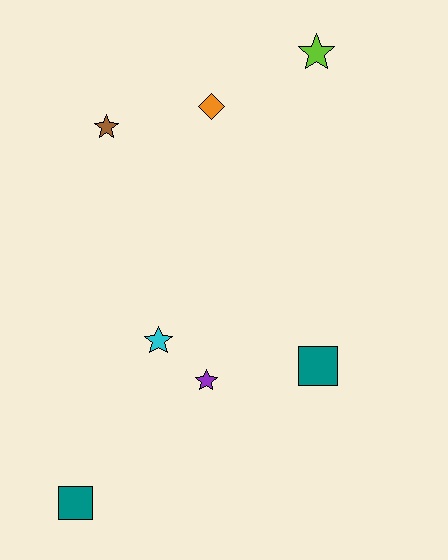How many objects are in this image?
There are 7 objects.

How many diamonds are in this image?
There is 1 diamond.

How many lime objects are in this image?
There is 1 lime object.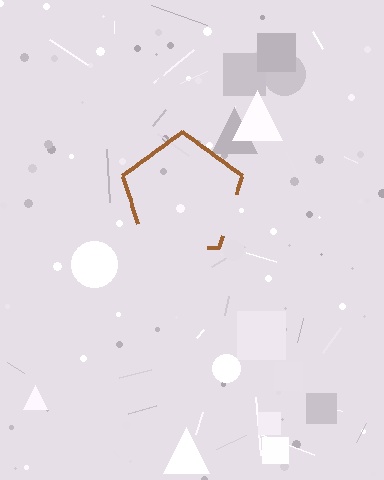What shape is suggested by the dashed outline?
The dashed outline suggests a pentagon.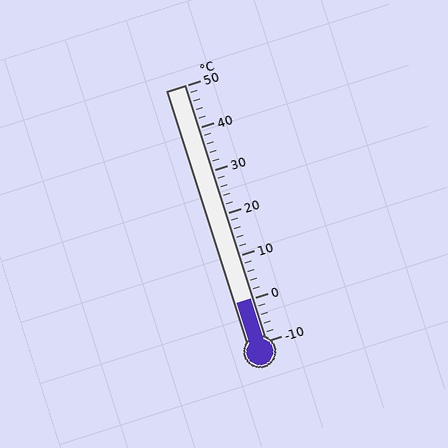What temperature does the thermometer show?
The thermometer shows approximately 0°C.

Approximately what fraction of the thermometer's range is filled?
The thermometer is filled to approximately 15% of its range.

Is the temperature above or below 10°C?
The temperature is below 10°C.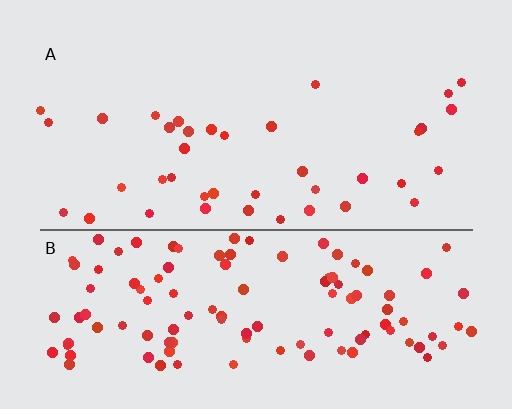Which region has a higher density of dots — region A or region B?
B (the bottom).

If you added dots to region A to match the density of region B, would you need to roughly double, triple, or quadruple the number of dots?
Approximately triple.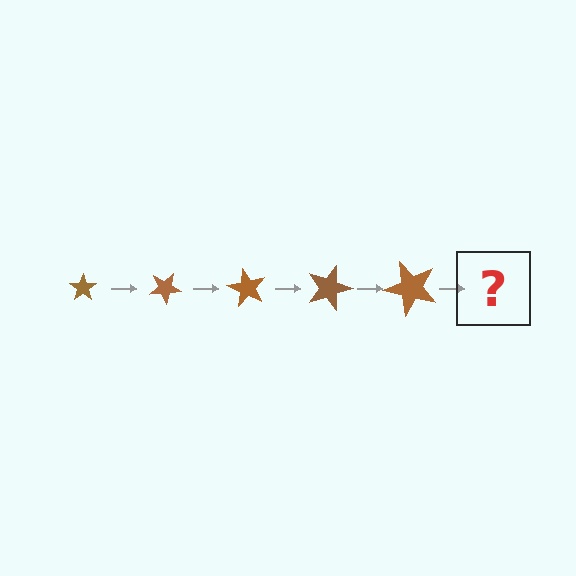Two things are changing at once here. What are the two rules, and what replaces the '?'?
The two rules are that the star grows larger each step and it rotates 30 degrees each step. The '?' should be a star, larger than the previous one and rotated 150 degrees from the start.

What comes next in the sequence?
The next element should be a star, larger than the previous one and rotated 150 degrees from the start.